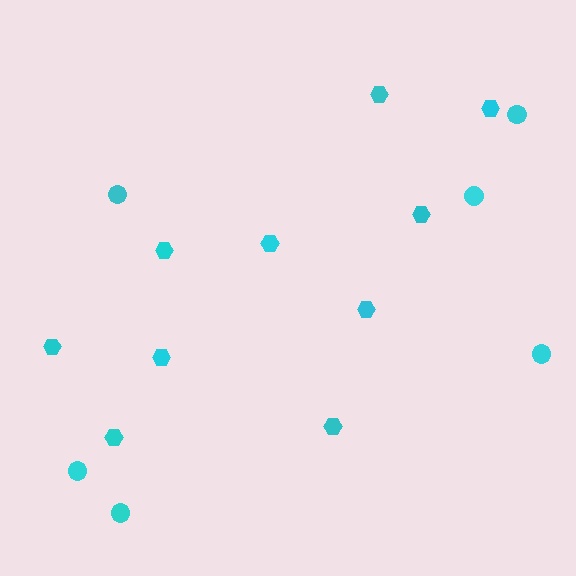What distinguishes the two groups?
There are 2 groups: one group of hexagons (10) and one group of circles (6).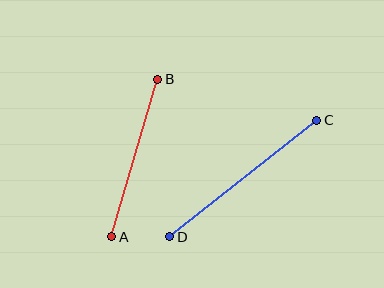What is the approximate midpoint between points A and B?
The midpoint is at approximately (135, 158) pixels.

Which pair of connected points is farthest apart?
Points C and D are farthest apart.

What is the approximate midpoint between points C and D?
The midpoint is at approximately (243, 178) pixels.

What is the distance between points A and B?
The distance is approximately 164 pixels.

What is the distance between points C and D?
The distance is approximately 187 pixels.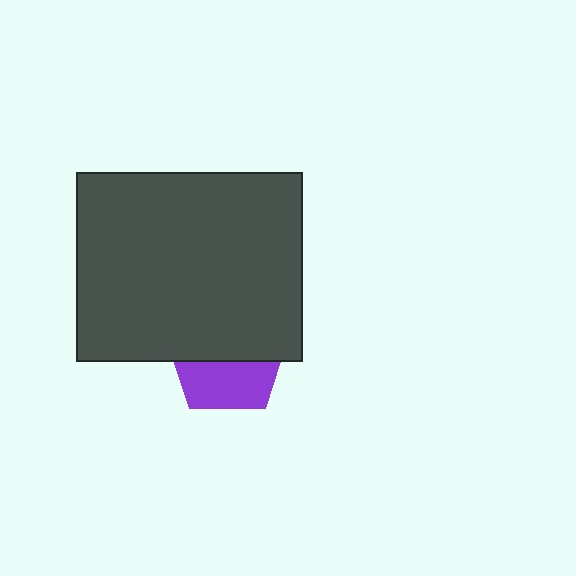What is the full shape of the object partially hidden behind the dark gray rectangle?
The partially hidden object is a purple pentagon.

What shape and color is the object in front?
The object in front is a dark gray rectangle.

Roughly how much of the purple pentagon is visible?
A small part of it is visible (roughly 44%).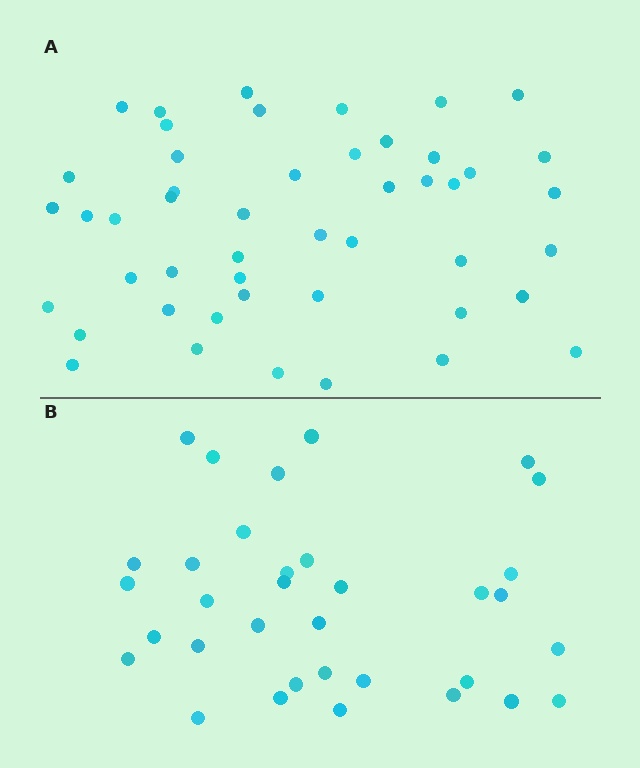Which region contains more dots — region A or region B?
Region A (the top region) has more dots.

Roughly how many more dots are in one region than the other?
Region A has approximately 15 more dots than region B.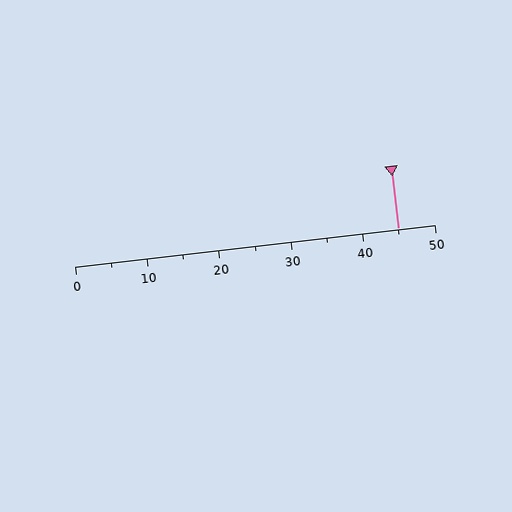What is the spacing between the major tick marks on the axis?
The major ticks are spaced 10 apart.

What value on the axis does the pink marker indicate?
The marker indicates approximately 45.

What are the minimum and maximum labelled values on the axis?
The axis runs from 0 to 50.